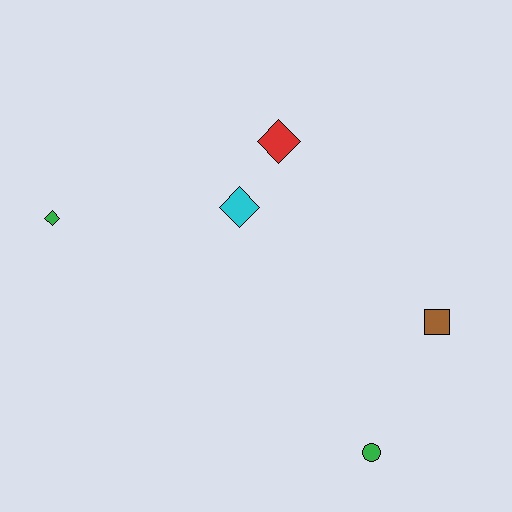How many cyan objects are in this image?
There is 1 cyan object.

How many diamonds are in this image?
There are 3 diamonds.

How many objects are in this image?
There are 5 objects.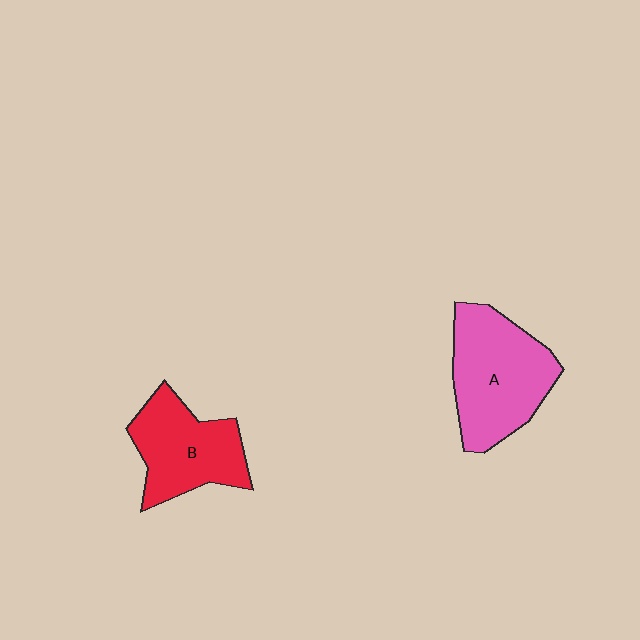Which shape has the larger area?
Shape A (pink).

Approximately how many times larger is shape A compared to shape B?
Approximately 1.2 times.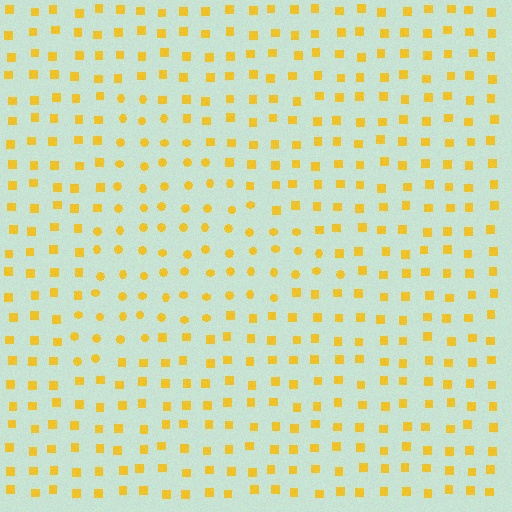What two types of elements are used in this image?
The image uses circles inside the triangle region and squares outside it.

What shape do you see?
I see a triangle.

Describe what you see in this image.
The image is filled with small yellow elements arranged in a uniform grid. A triangle-shaped region contains circles, while the surrounding area contains squares. The boundary is defined purely by the change in element shape.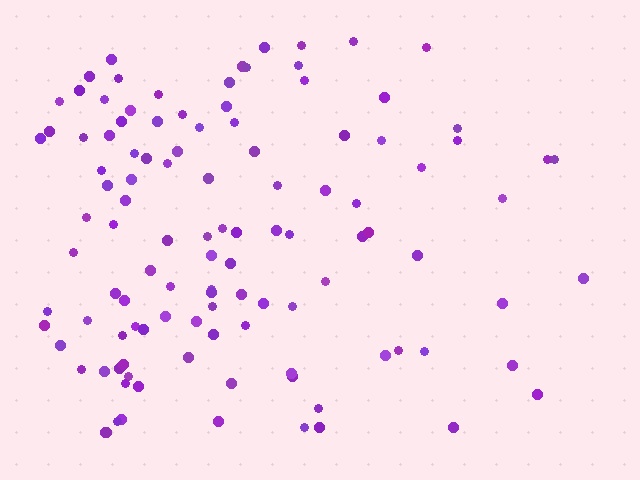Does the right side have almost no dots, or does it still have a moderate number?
Still a moderate number, just noticeably fewer than the left.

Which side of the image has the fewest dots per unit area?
The right.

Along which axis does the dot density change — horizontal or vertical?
Horizontal.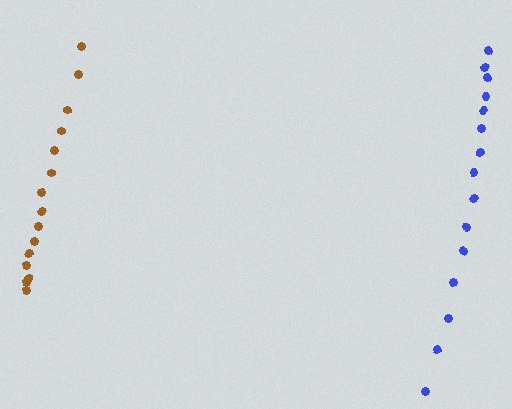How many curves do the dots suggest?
There are 2 distinct paths.